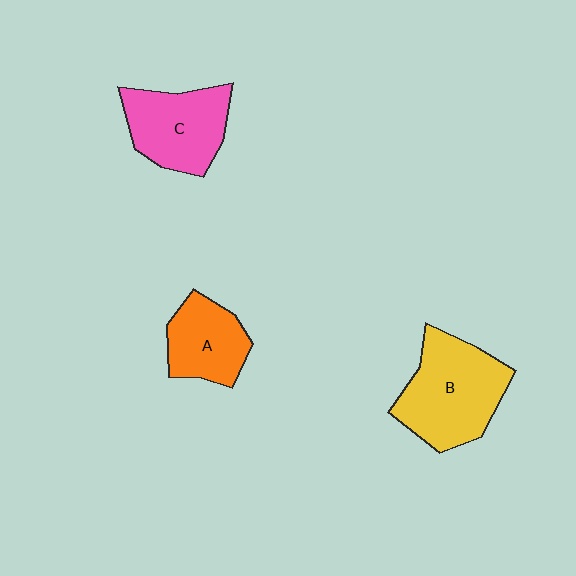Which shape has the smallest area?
Shape A (orange).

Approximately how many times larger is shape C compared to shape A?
Approximately 1.3 times.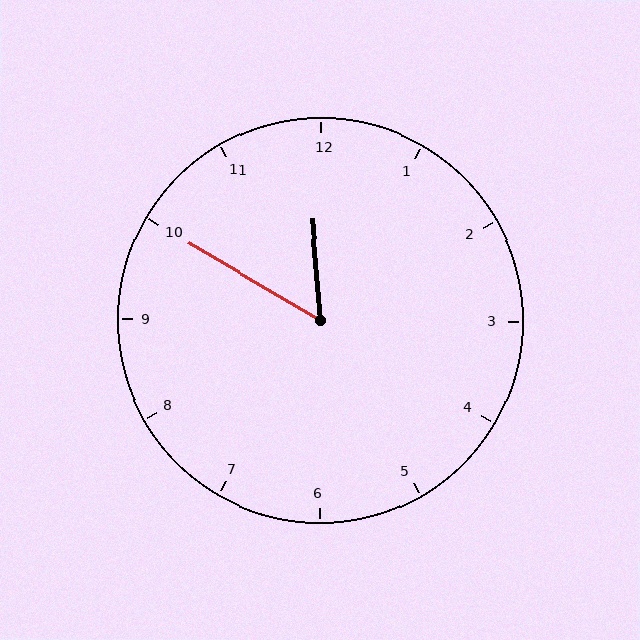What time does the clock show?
11:50.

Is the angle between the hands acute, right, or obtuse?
It is acute.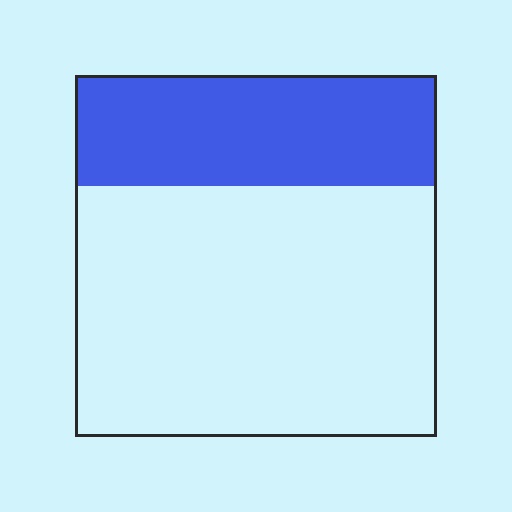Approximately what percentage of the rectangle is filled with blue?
Approximately 30%.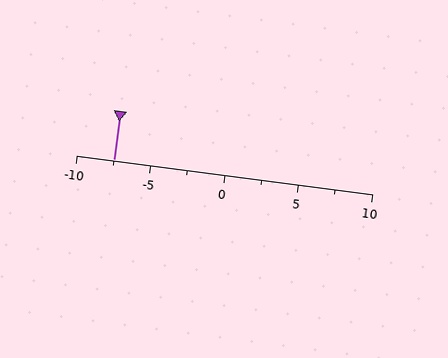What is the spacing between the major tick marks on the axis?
The major ticks are spaced 5 apart.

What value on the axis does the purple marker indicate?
The marker indicates approximately -7.5.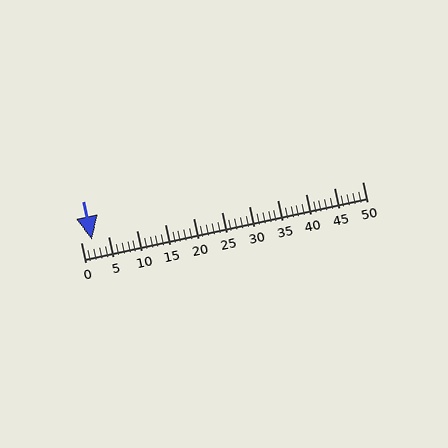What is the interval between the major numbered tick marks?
The major tick marks are spaced 5 units apart.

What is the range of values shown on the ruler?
The ruler shows values from 0 to 50.